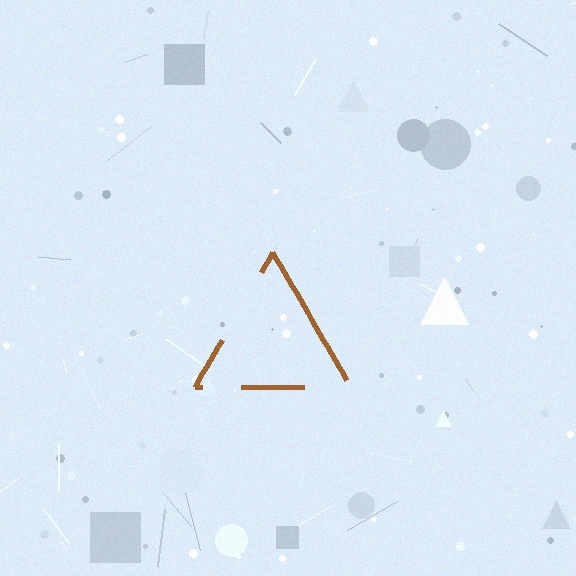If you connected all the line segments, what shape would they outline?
They would outline a triangle.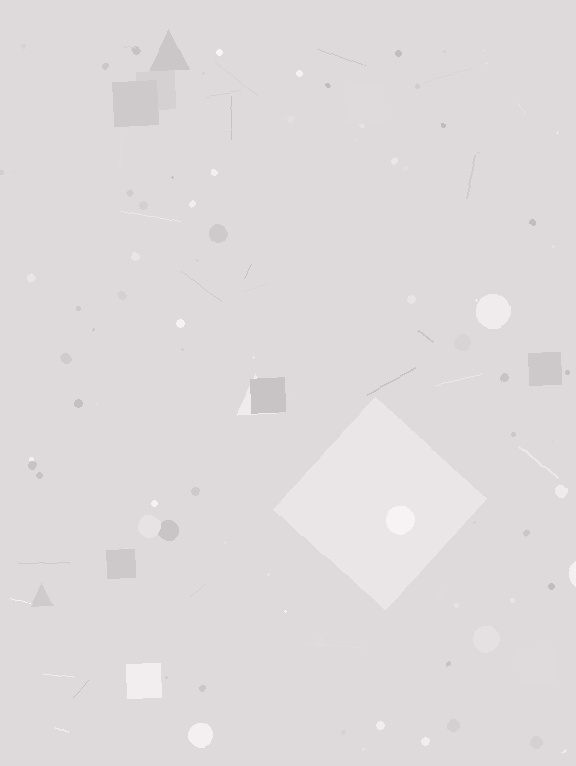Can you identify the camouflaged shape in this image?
The camouflaged shape is a diamond.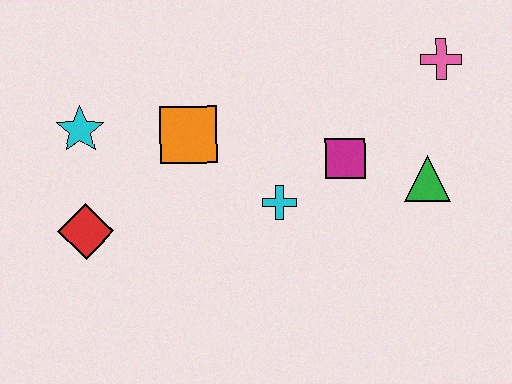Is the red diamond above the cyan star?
No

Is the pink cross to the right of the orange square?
Yes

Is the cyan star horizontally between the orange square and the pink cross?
No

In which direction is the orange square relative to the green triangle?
The orange square is to the left of the green triangle.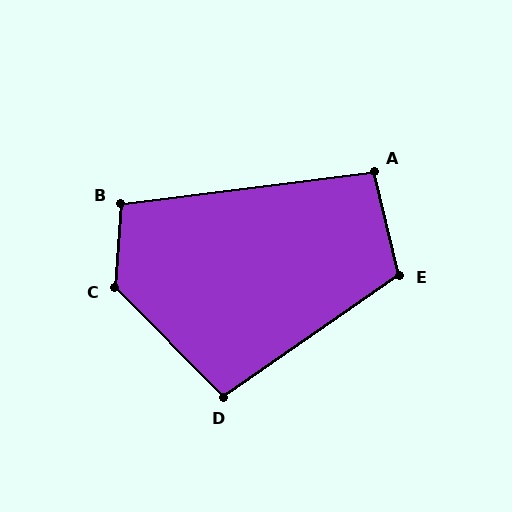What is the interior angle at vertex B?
Approximately 101 degrees (obtuse).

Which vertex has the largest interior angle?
C, at approximately 131 degrees.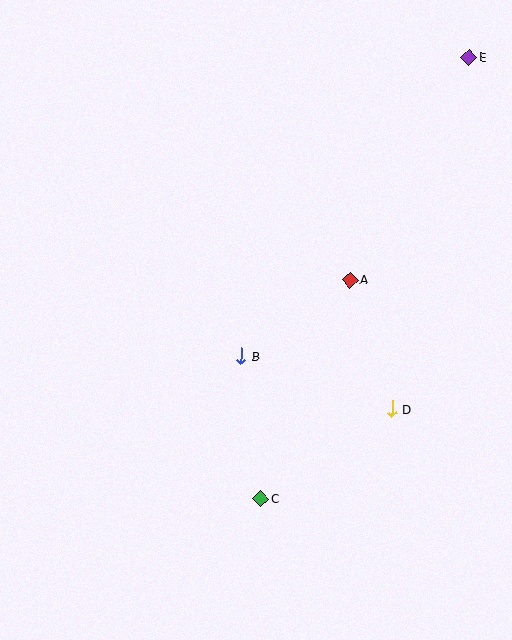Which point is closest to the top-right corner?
Point E is closest to the top-right corner.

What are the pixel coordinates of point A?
Point A is at (350, 280).